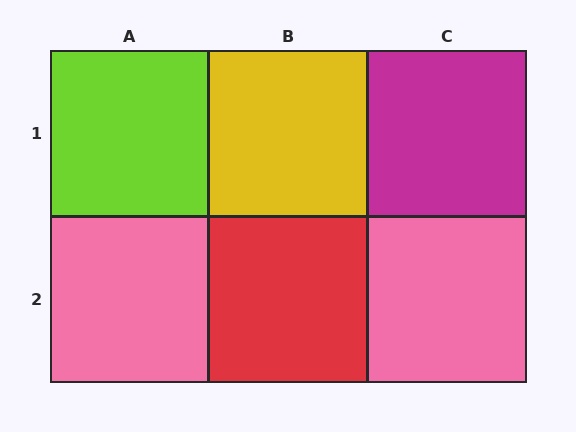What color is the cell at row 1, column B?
Yellow.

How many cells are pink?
2 cells are pink.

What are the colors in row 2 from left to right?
Pink, red, pink.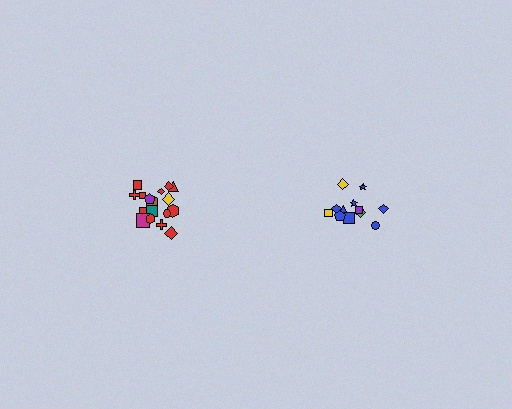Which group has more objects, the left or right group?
The left group.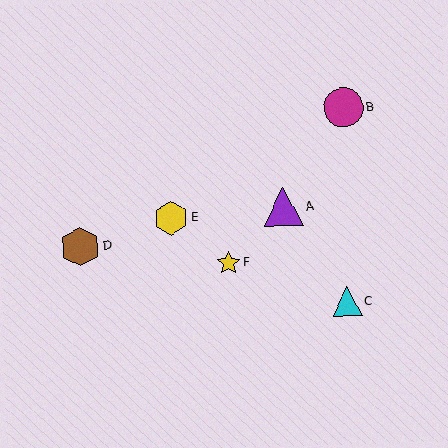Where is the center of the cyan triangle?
The center of the cyan triangle is at (347, 301).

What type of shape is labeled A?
Shape A is a purple triangle.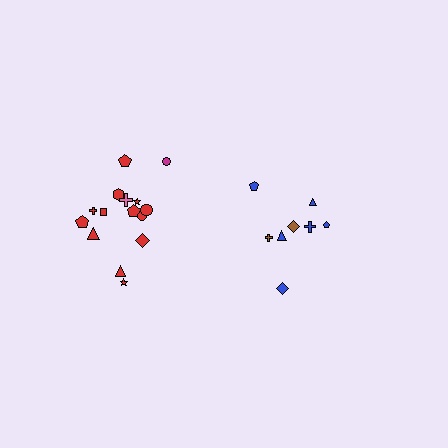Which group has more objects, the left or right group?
The left group.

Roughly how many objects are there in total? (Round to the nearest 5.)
Roughly 25 objects in total.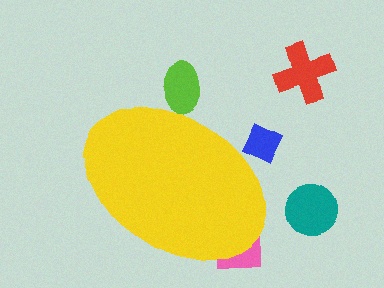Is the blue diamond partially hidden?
Yes, the blue diamond is partially hidden behind the yellow ellipse.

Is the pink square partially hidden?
Yes, the pink square is partially hidden behind the yellow ellipse.